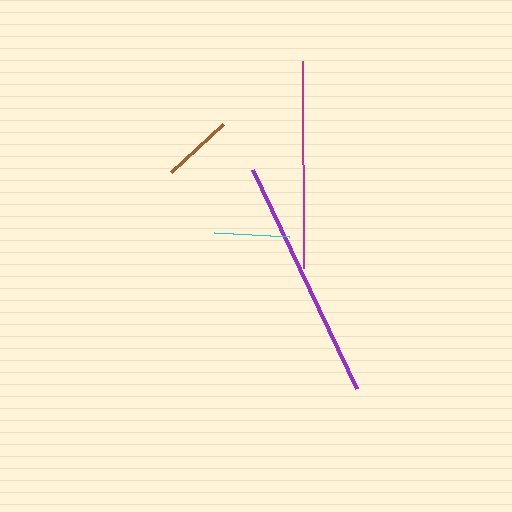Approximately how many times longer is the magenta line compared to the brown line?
The magenta line is approximately 2.9 times the length of the brown line.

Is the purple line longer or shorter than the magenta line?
The purple line is longer than the magenta line.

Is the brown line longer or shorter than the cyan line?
The cyan line is longer than the brown line.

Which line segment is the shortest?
The brown line is the shortest at approximately 71 pixels.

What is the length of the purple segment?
The purple segment is approximately 242 pixels long.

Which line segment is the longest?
The purple line is the longest at approximately 242 pixels.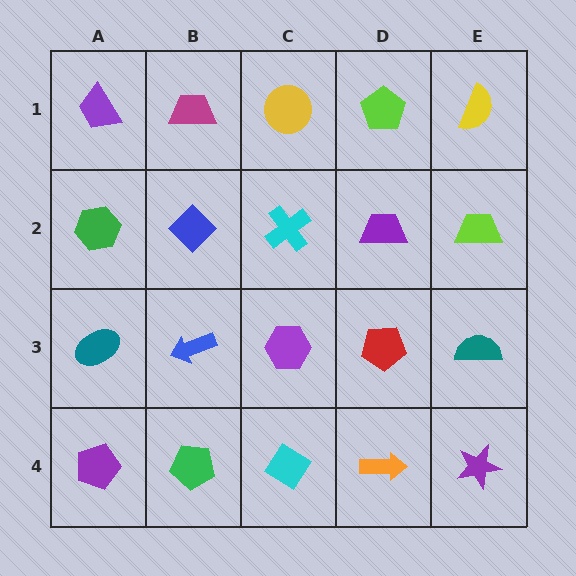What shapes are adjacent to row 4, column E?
A teal semicircle (row 3, column E), an orange arrow (row 4, column D).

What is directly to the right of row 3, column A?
A blue arrow.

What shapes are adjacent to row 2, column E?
A yellow semicircle (row 1, column E), a teal semicircle (row 3, column E), a purple trapezoid (row 2, column D).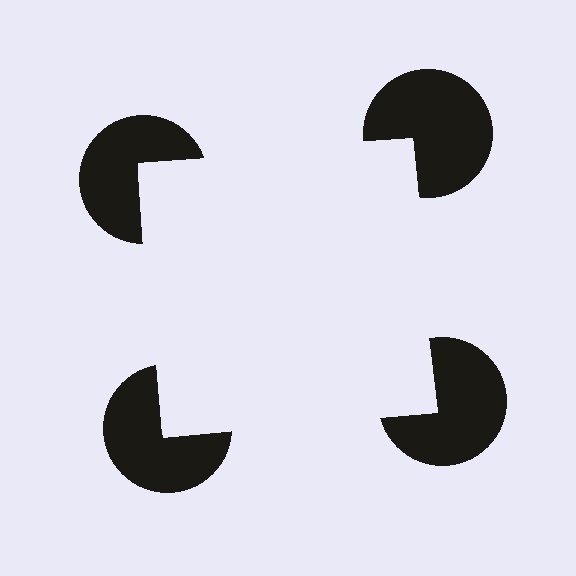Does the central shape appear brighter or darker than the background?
It typically appears slightly brighter than the background, even though no actual brightness change is drawn.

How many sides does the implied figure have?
4 sides.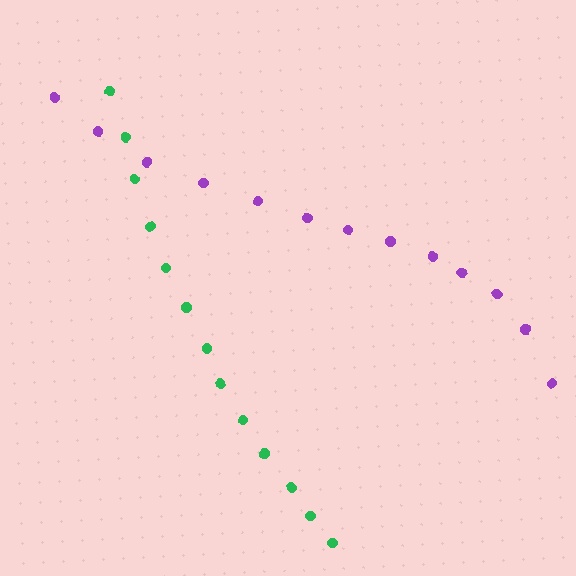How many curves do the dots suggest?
There are 2 distinct paths.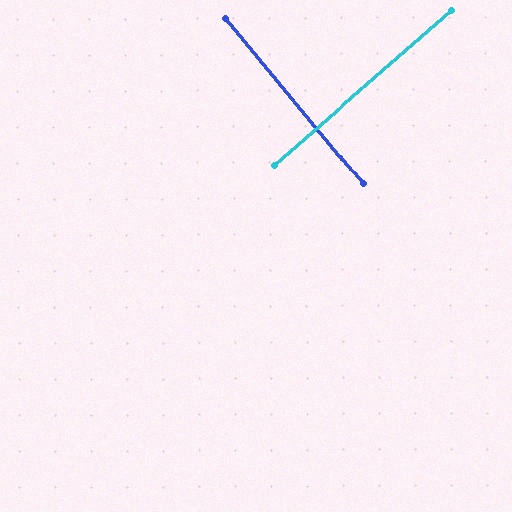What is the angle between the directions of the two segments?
Approximately 89 degrees.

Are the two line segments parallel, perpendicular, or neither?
Perpendicular — they meet at approximately 89°.